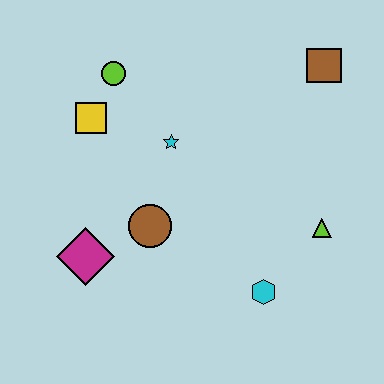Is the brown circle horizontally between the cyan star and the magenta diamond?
Yes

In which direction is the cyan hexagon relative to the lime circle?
The cyan hexagon is below the lime circle.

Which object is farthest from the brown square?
The magenta diamond is farthest from the brown square.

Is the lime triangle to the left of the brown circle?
No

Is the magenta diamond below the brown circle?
Yes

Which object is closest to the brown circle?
The magenta diamond is closest to the brown circle.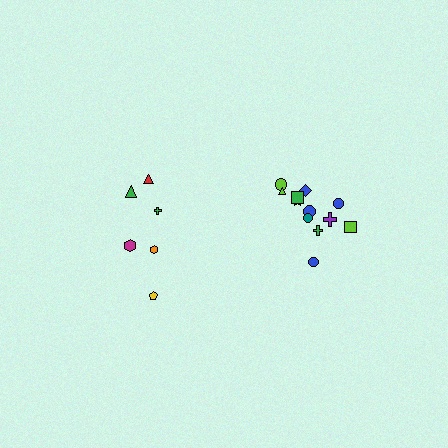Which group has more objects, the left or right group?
The right group.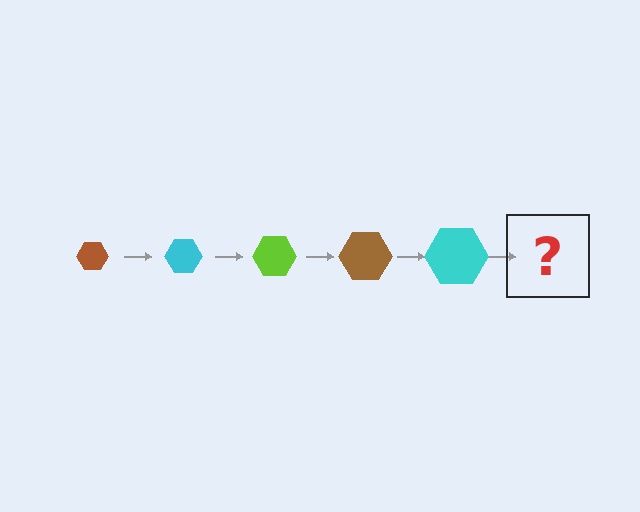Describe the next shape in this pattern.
It should be a lime hexagon, larger than the previous one.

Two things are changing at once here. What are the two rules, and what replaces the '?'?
The two rules are that the hexagon grows larger each step and the color cycles through brown, cyan, and lime. The '?' should be a lime hexagon, larger than the previous one.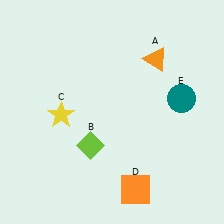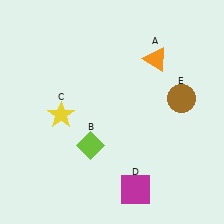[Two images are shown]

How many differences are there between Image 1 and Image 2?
There are 2 differences between the two images.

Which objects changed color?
D changed from orange to magenta. E changed from teal to brown.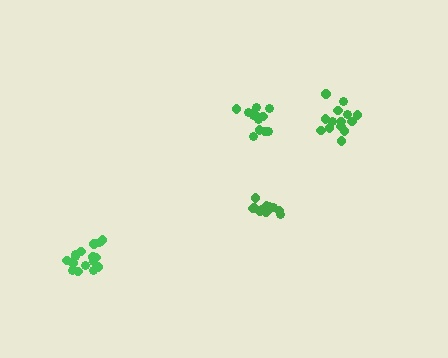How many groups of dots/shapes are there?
There are 4 groups.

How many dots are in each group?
Group 1: 13 dots, Group 2: 14 dots, Group 3: 17 dots, Group 4: 13 dots (57 total).